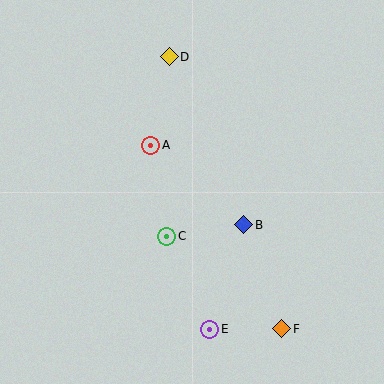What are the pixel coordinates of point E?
Point E is at (210, 329).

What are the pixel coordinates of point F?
Point F is at (282, 329).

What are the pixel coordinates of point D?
Point D is at (169, 57).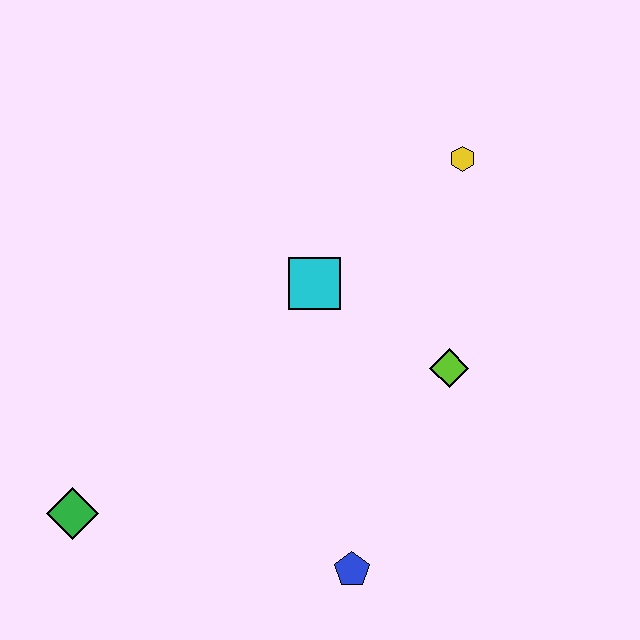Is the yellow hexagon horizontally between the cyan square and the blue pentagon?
No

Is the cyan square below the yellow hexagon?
Yes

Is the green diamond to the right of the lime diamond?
No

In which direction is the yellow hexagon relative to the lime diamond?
The yellow hexagon is above the lime diamond.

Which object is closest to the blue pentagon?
The lime diamond is closest to the blue pentagon.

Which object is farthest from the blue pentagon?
The yellow hexagon is farthest from the blue pentagon.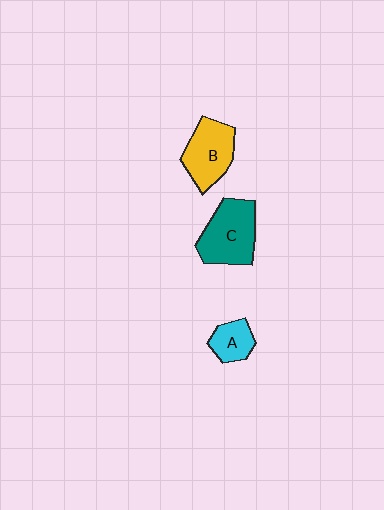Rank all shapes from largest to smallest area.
From largest to smallest: C (teal), B (yellow), A (cyan).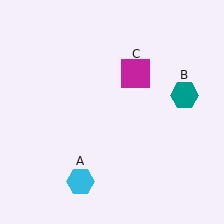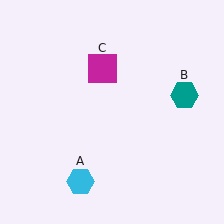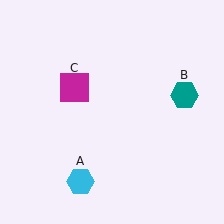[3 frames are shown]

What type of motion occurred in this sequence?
The magenta square (object C) rotated counterclockwise around the center of the scene.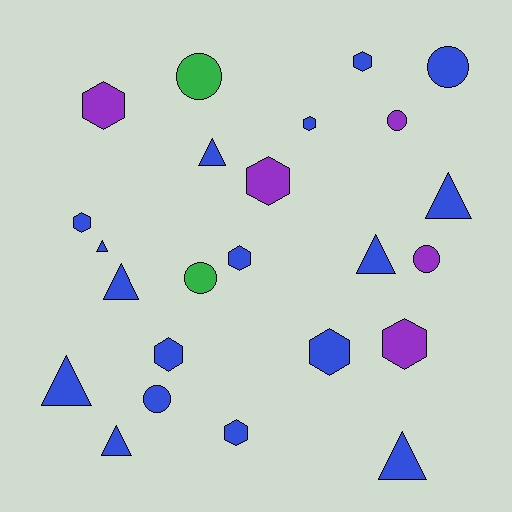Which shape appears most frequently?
Hexagon, with 10 objects.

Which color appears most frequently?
Blue, with 17 objects.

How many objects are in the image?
There are 24 objects.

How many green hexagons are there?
There are no green hexagons.